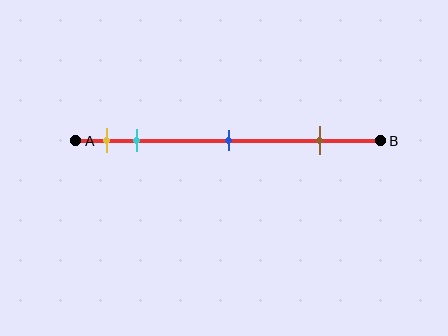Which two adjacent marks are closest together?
The yellow and cyan marks are the closest adjacent pair.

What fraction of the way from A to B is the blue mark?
The blue mark is approximately 50% (0.5) of the way from A to B.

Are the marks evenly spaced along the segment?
No, the marks are not evenly spaced.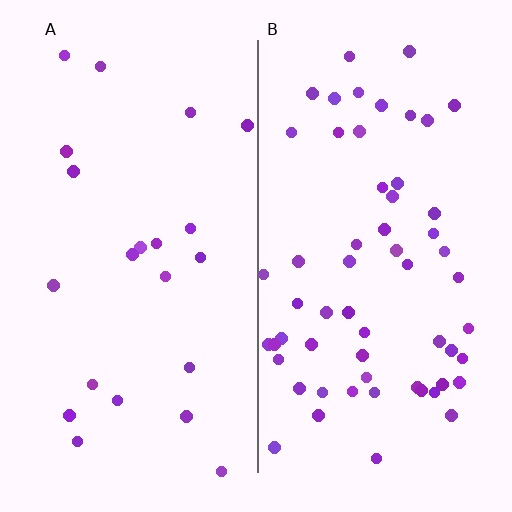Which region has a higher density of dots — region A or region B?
B (the right).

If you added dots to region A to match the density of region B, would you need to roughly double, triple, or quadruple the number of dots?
Approximately triple.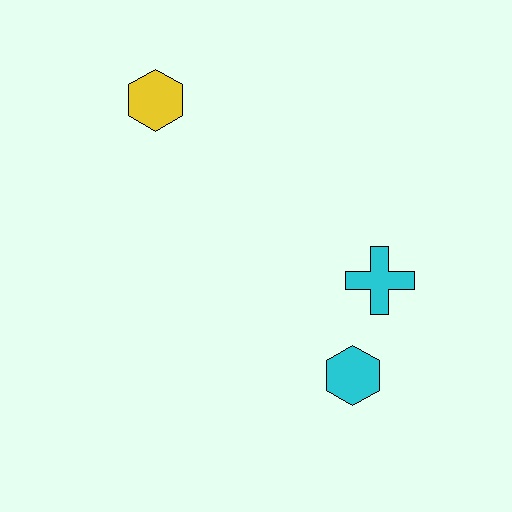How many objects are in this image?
There are 3 objects.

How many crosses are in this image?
There is 1 cross.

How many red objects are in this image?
There are no red objects.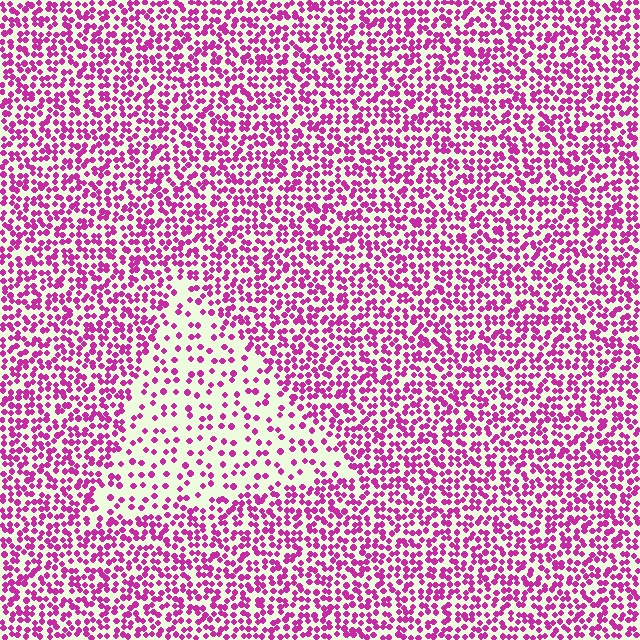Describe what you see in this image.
The image contains small magenta elements arranged at two different densities. A triangle-shaped region is visible where the elements are less densely packed than the surrounding area.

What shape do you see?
I see a triangle.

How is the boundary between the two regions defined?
The boundary is defined by a change in element density (approximately 2.4x ratio). All elements are the same color, size, and shape.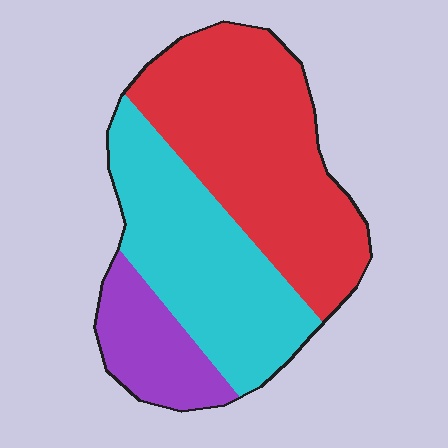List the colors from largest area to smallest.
From largest to smallest: red, cyan, purple.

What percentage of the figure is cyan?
Cyan covers 37% of the figure.